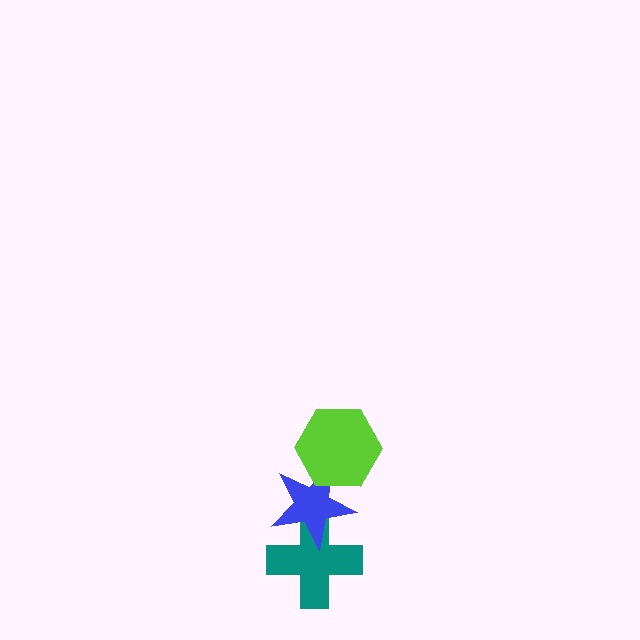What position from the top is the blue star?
The blue star is 2nd from the top.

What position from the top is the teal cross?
The teal cross is 3rd from the top.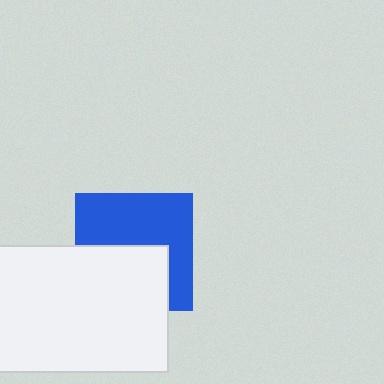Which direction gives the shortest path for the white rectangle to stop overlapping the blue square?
Moving down gives the shortest separation.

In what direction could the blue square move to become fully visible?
The blue square could move up. That would shift it out from behind the white rectangle entirely.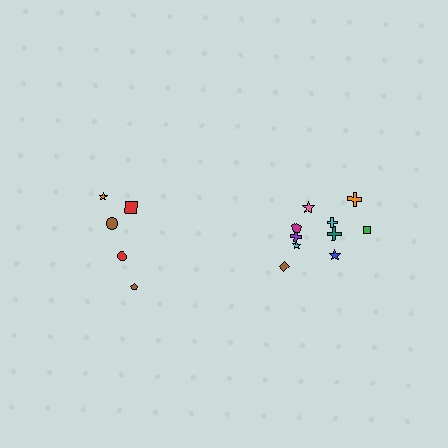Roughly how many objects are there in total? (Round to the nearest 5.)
Roughly 15 objects in total.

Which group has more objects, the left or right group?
The right group.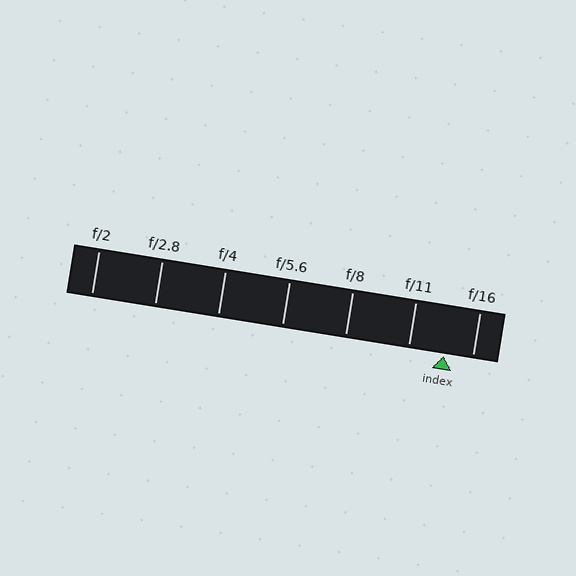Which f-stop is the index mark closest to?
The index mark is closest to f/16.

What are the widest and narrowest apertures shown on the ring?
The widest aperture shown is f/2 and the narrowest is f/16.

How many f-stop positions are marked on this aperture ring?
There are 7 f-stop positions marked.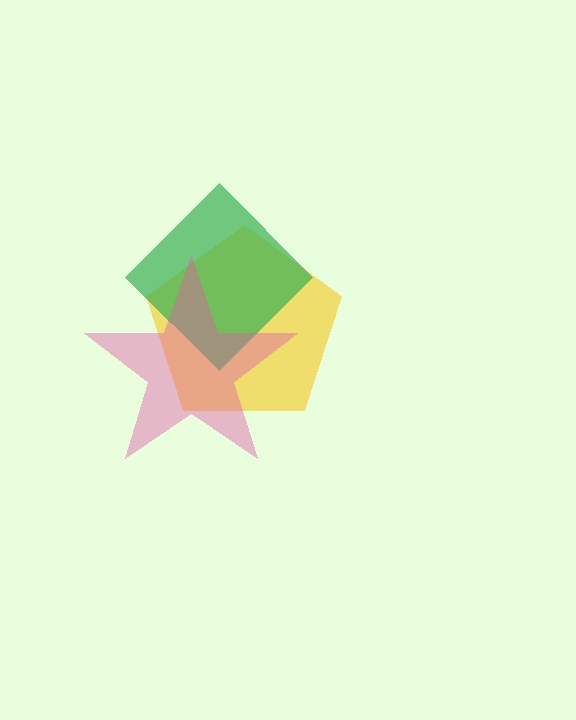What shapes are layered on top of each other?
The layered shapes are: a yellow pentagon, a green diamond, a pink star.